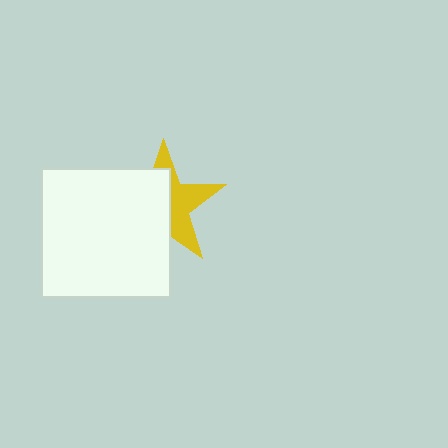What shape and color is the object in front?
The object in front is a white square.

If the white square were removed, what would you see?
You would see the complete yellow star.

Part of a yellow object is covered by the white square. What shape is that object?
It is a star.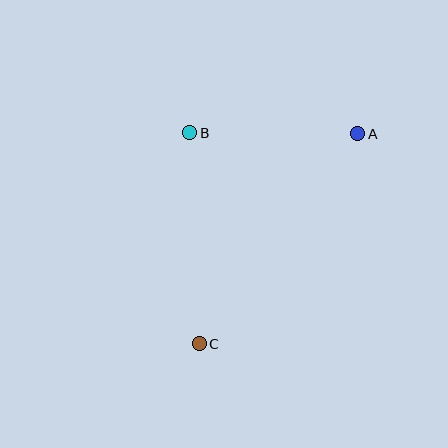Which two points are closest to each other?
Points A and B are closest to each other.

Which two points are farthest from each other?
Points A and C are farthest from each other.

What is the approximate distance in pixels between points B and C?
The distance between B and C is approximately 211 pixels.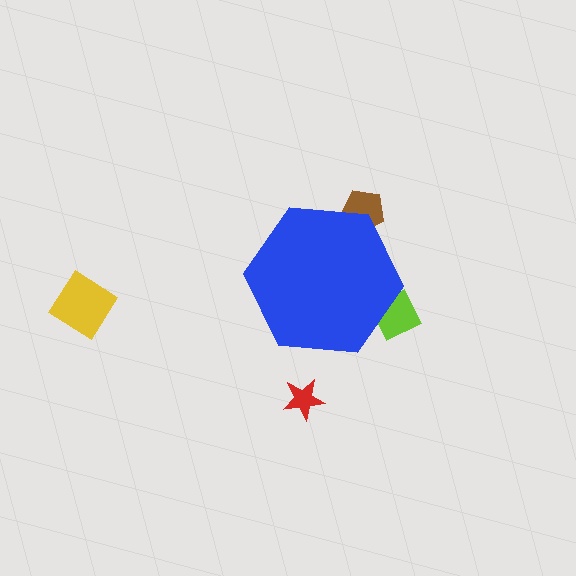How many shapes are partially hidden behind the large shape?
2 shapes are partially hidden.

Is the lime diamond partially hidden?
Yes, the lime diamond is partially hidden behind the blue hexagon.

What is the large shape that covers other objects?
A blue hexagon.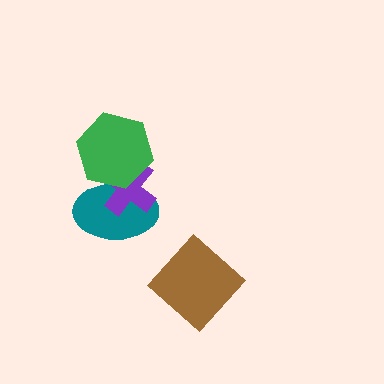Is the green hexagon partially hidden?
No, no other shape covers it.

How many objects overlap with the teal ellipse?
2 objects overlap with the teal ellipse.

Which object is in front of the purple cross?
The green hexagon is in front of the purple cross.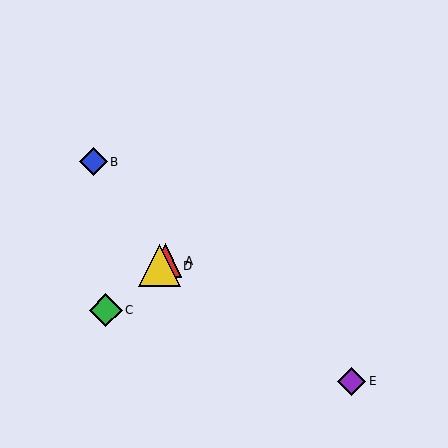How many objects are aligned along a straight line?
3 objects (A, C, D) are aligned along a straight line.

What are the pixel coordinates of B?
Object B is at (93, 162).